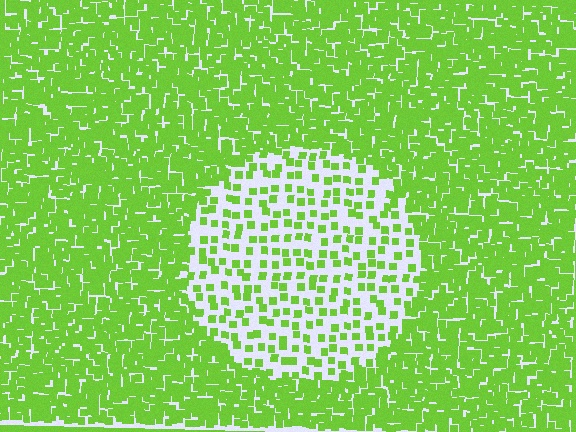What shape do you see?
I see a circle.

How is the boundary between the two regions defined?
The boundary is defined by a change in element density (approximately 3.0x ratio). All elements are the same color, size, and shape.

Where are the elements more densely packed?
The elements are more densely packed outside the circle boundary.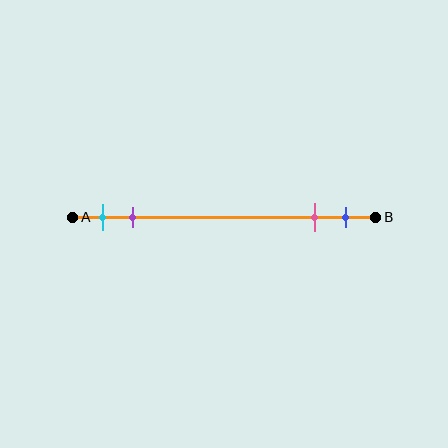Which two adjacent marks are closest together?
The pink and blue marks are the closest adjacent pair.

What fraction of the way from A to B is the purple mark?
The purple mark is approximately 20% (0.2) of the way from A to B.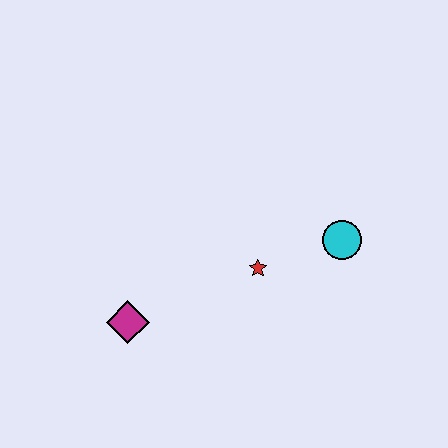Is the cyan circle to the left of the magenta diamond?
No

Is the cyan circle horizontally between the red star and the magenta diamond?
No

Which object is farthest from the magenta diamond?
The cyan circle is farthest from the magenta diamond.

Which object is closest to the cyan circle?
The red star is closest to the cyan circle.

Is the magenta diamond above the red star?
No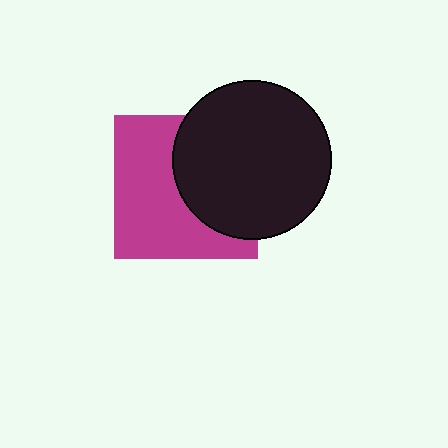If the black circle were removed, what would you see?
You would see the complete magenta square.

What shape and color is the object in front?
The object in front is a black circle.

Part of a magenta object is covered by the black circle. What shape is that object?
It is a square.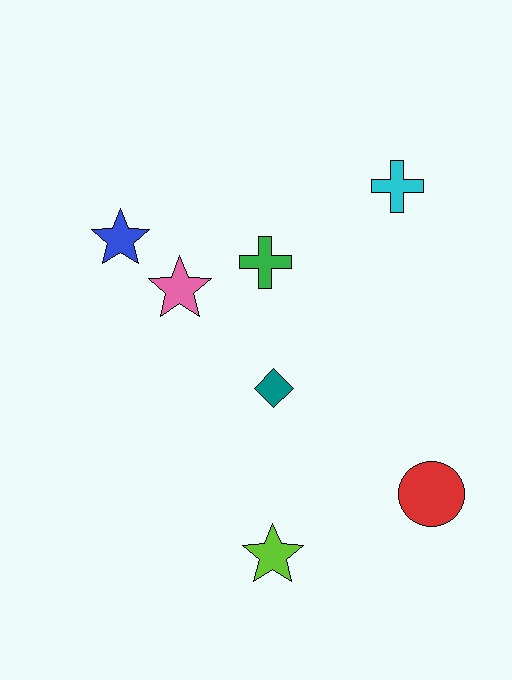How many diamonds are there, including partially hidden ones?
There is 1 diamond.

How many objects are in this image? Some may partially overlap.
There are 7 objects.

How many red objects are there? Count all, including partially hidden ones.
There is 1 red object.